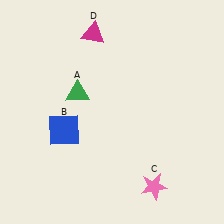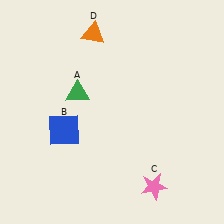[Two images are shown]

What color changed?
The triangle (D) changed from magenta in Image 1 to orange in Image 2.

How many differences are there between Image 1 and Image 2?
There is 1 difference between the two images.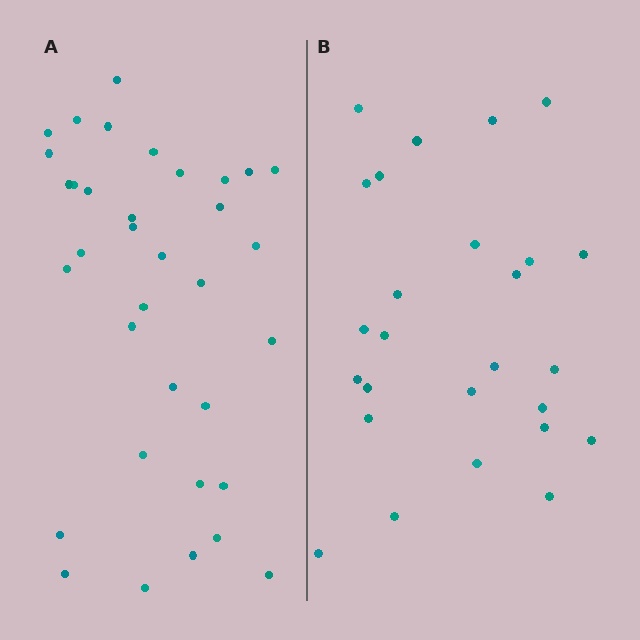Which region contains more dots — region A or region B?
Region A (the left region) has more dots.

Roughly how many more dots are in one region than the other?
Region A has roughly 8 or so more dots than region B.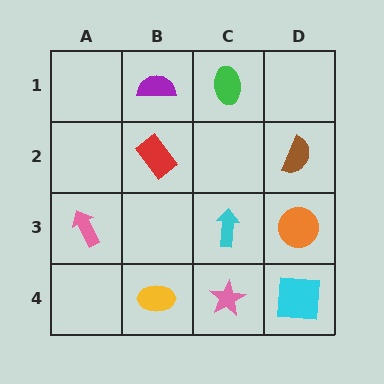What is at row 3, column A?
A pink arrow.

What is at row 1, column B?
A purple semicircle.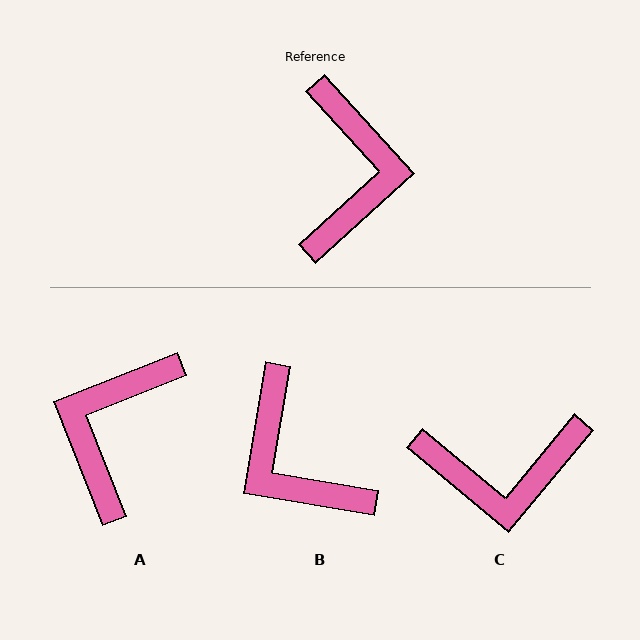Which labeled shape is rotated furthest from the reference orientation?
A, about 159 degrees away.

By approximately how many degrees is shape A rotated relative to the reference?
Approximately 159 degrees counter-clockwise.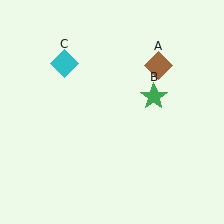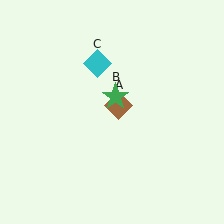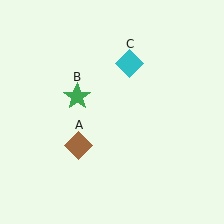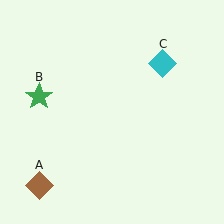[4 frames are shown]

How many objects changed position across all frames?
3 objects changed position: brown diamond (object A), green star (object B), cyan diamond (object C).